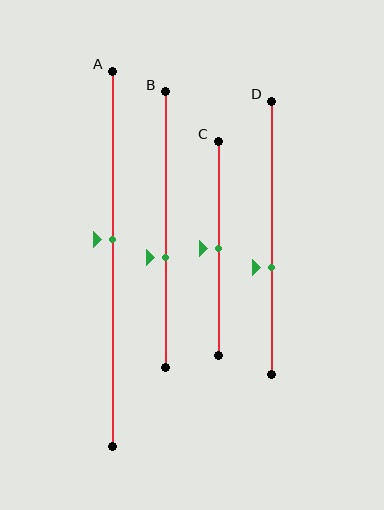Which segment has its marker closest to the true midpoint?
Segment C has its marker closest to the true midpoint.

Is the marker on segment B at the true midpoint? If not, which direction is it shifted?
No, the marker on segment B is shifted downward by about 10% of the segment length.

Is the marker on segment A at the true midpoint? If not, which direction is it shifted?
No, the marker on segment A is shifted upward by about 5% of the segment length.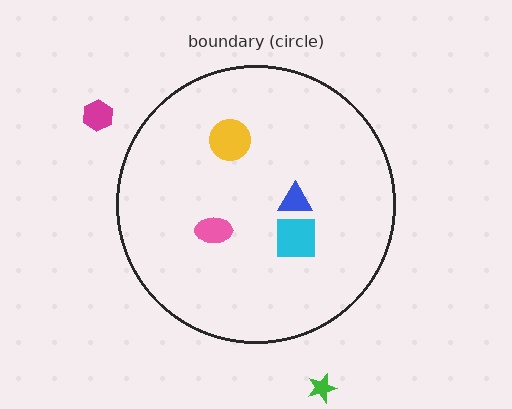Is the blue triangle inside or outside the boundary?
Inside.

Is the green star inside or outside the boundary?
Outside.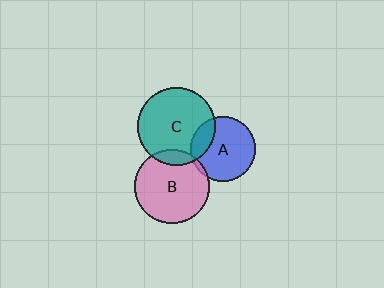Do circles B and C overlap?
Yes.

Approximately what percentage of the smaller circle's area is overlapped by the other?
Approximately 10%.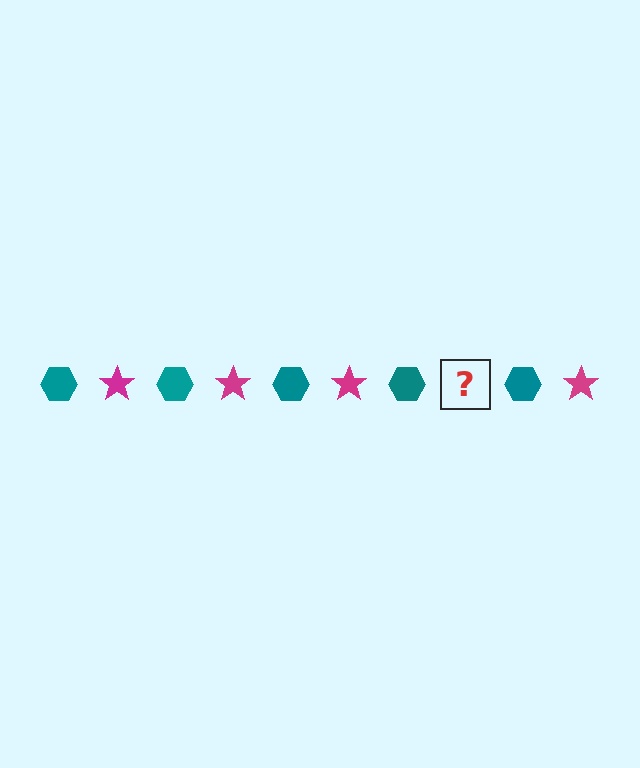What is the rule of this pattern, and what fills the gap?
The rule is that the pattern alternates between teal hexagon and magenta star. The gap should be filled with a magenta star.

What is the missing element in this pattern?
The missing element is a magenta star.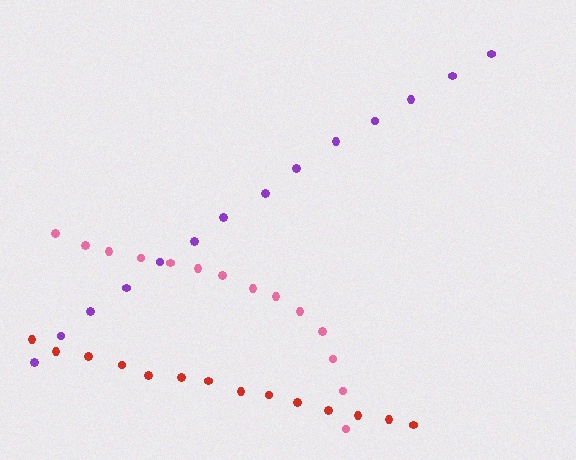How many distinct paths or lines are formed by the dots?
There are 3 distinct paths.